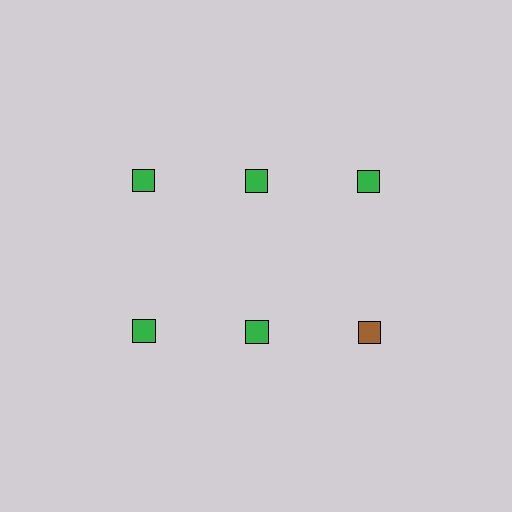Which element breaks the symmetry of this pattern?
The brown square in the second row, center column breaks the symmetry. All other shapes are green squares.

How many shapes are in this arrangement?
There are 6 shapes arranged in a grid pattern.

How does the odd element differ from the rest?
It has a different color: brown instead of green.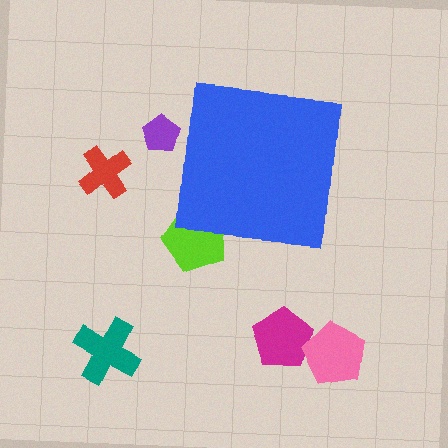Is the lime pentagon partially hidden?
Yes, the lime pentagon is partially hidden behind the blue square.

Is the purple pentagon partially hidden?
Yes, the purple pentagon is partially hidden behind the blue square.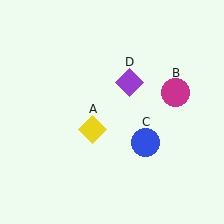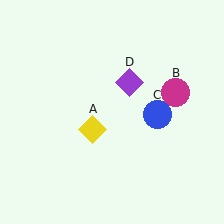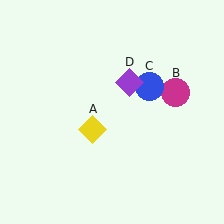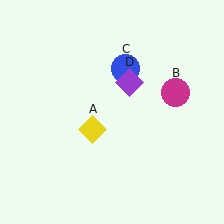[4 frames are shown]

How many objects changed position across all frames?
1 object changed position: blue circle (object C).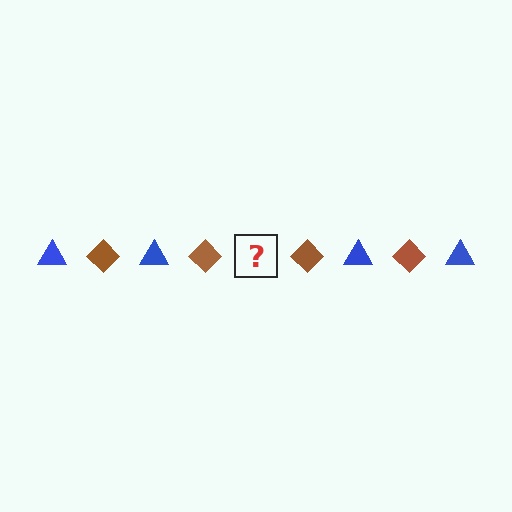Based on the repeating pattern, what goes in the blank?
The blank should be a blue triangle.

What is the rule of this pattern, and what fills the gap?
The rule is that the pattern alternates between blue triangle and brown diamond. The gap should be filled with a blue triangle.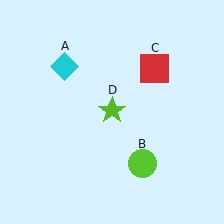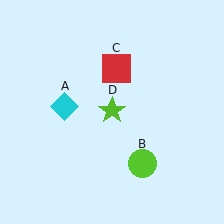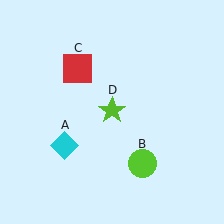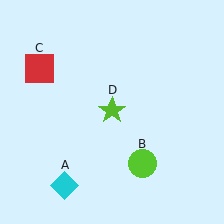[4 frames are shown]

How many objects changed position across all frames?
2 objects changed position: cyan diamond (object A), red square (object C).